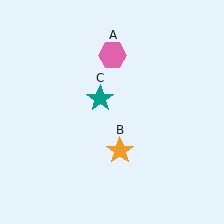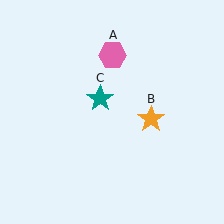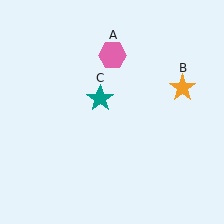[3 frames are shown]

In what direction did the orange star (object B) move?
The orange star (object B) moved up and to the right.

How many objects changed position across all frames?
1 object changed position: orange star (object B).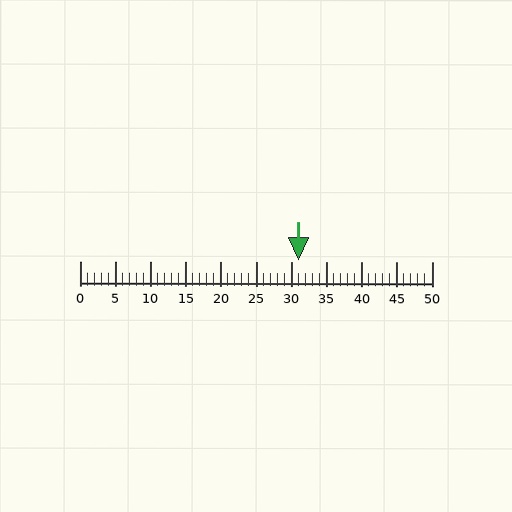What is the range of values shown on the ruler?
The ruler shows values from 0 to 50.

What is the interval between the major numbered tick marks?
The major tick marks are spaced 5 units apart.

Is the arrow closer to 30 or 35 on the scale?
The arrow is closer to 30.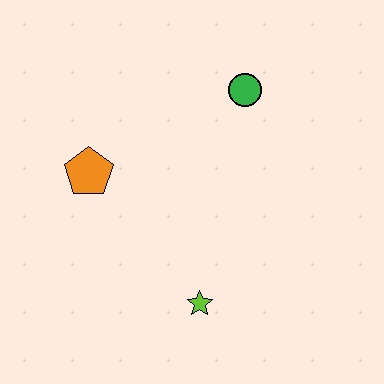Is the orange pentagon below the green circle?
Yes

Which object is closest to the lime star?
The orange pentagon is closest to the lime star.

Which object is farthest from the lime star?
The green circle is farthest from the lime star.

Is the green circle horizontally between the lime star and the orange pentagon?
No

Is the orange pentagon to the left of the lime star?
Yes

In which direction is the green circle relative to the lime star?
The green circle is above the lime star.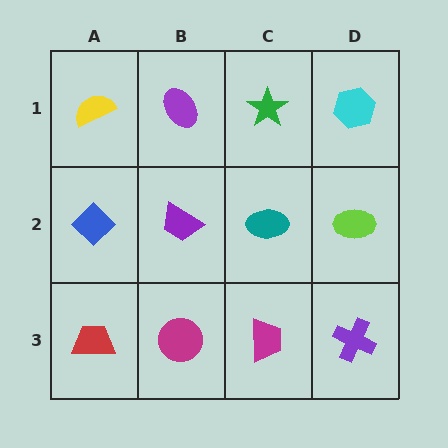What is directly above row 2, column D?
A cyan hexagon.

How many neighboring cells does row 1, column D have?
2.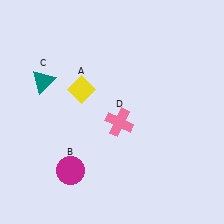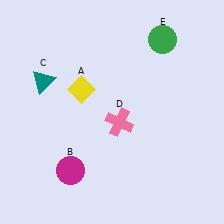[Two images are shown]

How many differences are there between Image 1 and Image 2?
There is 1 difference between the two images.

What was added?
A green circle (E) was added in Image 2.